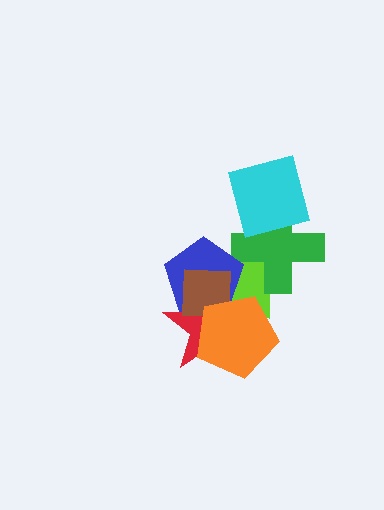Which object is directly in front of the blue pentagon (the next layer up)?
The brown square is directly in front of the blue pentagon.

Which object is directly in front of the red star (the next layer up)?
The blue pentagon is directly in front of the red star.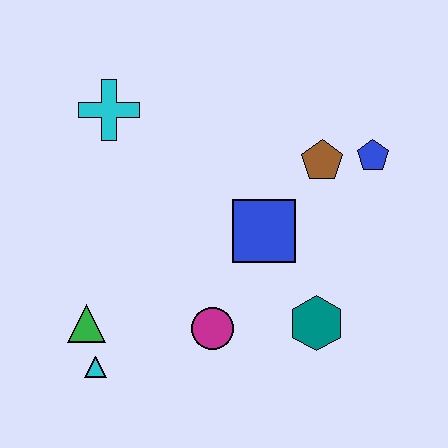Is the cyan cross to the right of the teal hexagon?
No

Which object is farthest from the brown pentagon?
The cyan triangle is farthest from the brown pentagon.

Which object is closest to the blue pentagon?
The brown pentagon is closest to the blue pentagon.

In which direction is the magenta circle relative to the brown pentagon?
The magenta circle is below the brown pentagon.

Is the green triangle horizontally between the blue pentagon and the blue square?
No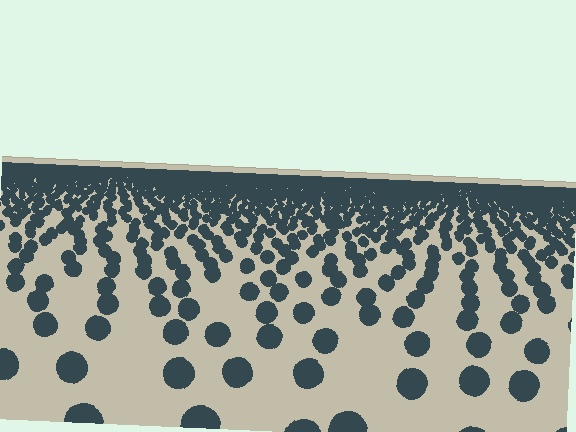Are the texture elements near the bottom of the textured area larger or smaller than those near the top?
Larger. Near the bottom, elements are closer to the viewer and appear at a bigger on-screen size.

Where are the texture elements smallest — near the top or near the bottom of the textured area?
Near the top.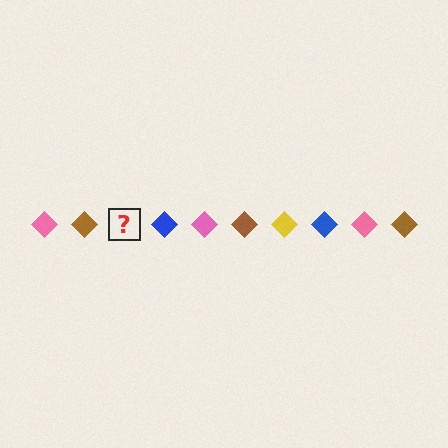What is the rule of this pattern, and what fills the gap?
The rule is that the pattern cycles through pink, brown, yellow, blue diamonds. The gap should be filled with a yellow diamond.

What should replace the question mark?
The question mark should be replaced with a yellow diamond.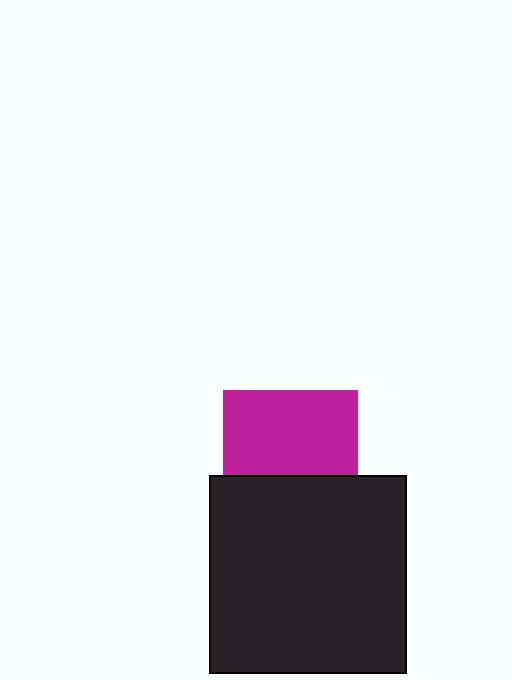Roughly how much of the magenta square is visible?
About half of it is visible (roughly 63%).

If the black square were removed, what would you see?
You would see the complete magenta square.